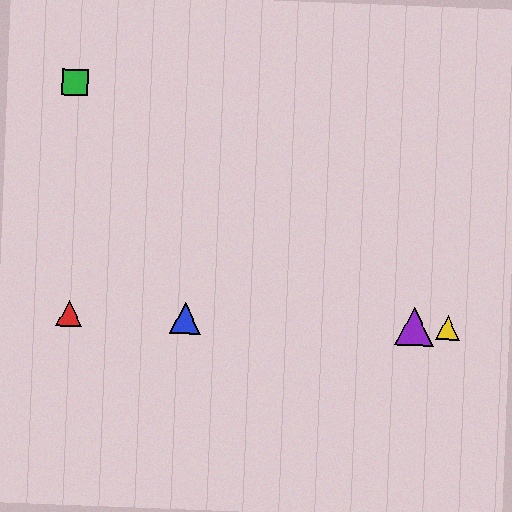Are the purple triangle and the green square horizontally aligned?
No, the purple triangle is at y≈327 and the green square is at y≈82.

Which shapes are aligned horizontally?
The red triangle, the blue triangle, the yellow triangle, the purple triangle are aligned horizontally.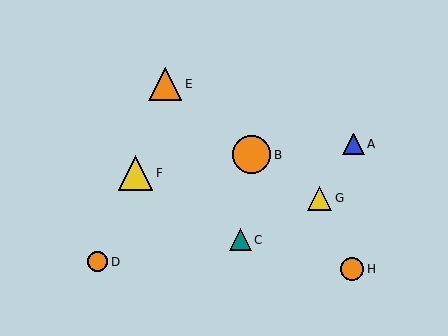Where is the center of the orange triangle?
The center of the orange triangle is at (165, 84).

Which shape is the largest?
The orange circle (labeled B) is the largest.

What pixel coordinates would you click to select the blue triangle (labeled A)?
Click at (353, 144) to select the blue triangle A.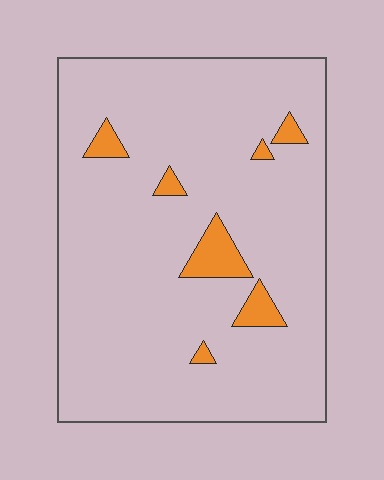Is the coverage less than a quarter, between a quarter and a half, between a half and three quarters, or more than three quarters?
Less than a quarter.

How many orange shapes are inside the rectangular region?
7.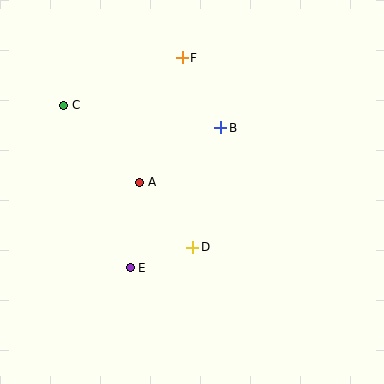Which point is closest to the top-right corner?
Point B is closest to the top-right corner.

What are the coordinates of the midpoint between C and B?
The midpoint between C and B is at (142, 116).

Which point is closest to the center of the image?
Point A at (140, 182) is closest to the center.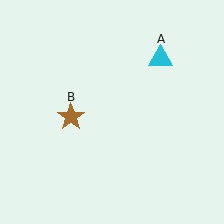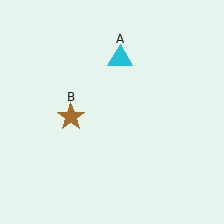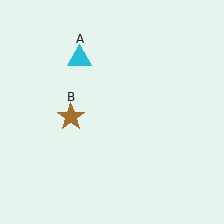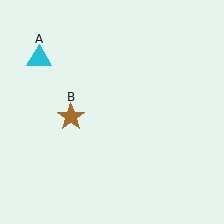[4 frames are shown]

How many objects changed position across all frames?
1 object changed position: cyan triangle (object A).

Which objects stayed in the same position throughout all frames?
Brown star (object B) remained stationary.